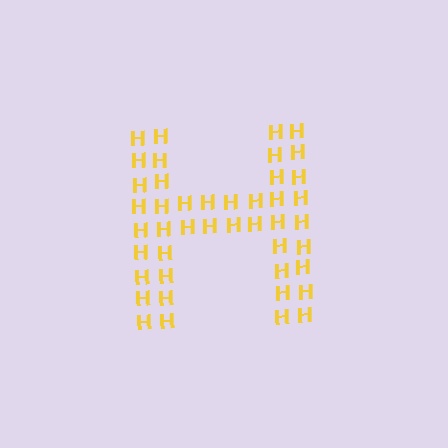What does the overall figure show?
The overall figure shows the letter H.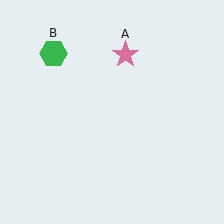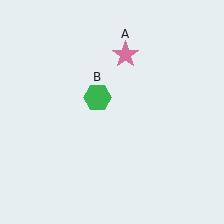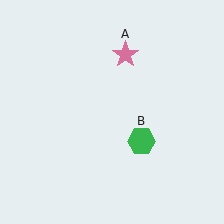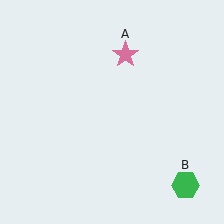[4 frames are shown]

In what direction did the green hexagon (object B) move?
The green hexagon (object B) moved down and to the right.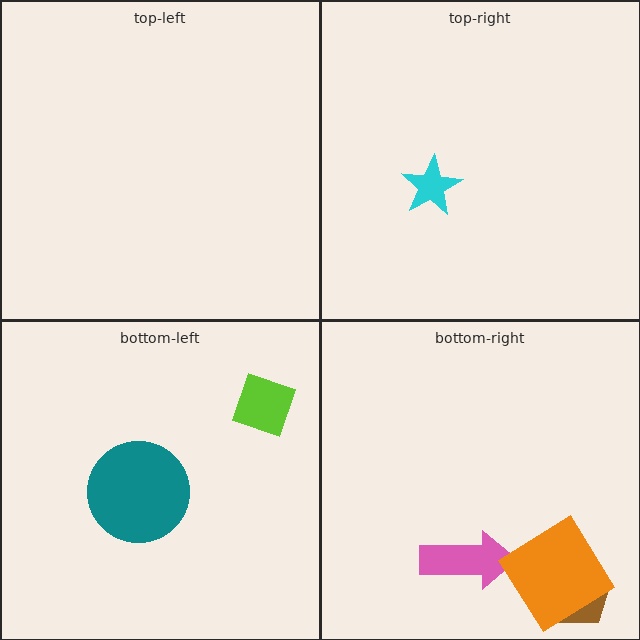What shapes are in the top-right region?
The cyan star.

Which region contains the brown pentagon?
The bottom-right region.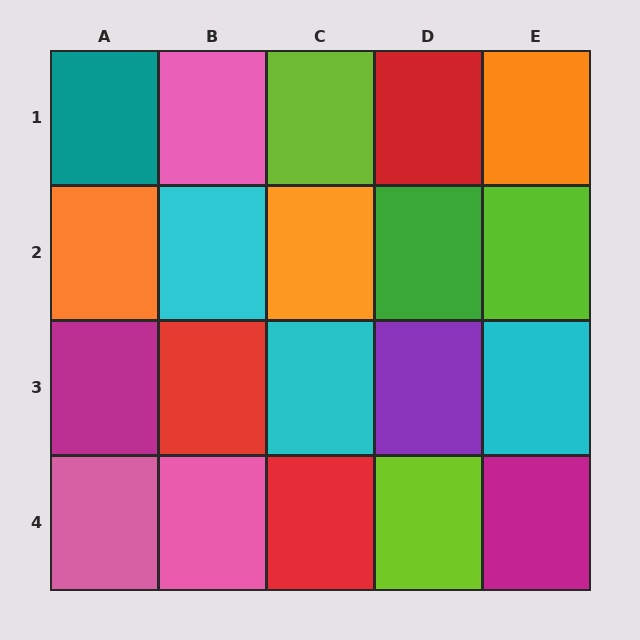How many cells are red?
3 cells are red.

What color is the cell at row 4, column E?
Magenta.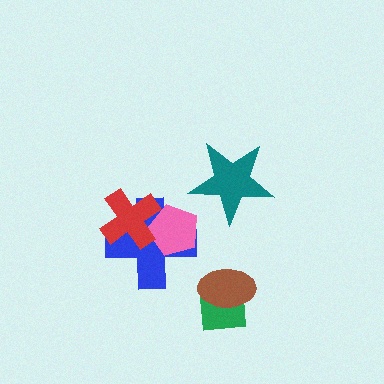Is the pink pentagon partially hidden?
Yes, it is partially covered by another shape.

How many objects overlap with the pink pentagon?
2 objects overlap with the pink pentagon.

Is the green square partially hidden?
Yes, it is partially covered by another shape.